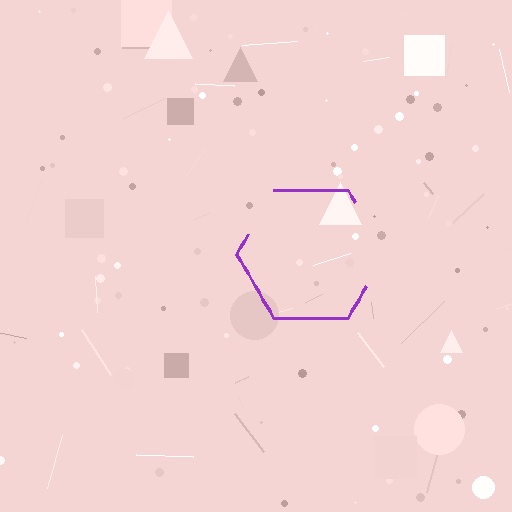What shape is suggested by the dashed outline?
The dashed outline suggests a hexagon.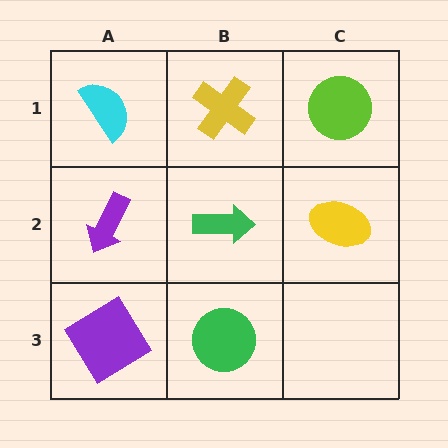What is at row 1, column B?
A yellow cross.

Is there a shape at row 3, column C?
No, that cell is empty.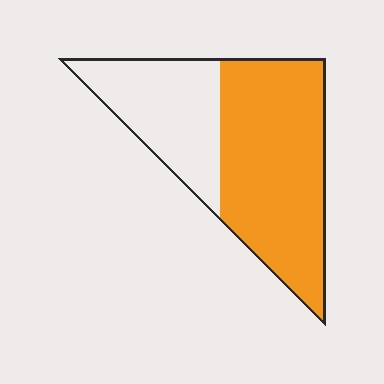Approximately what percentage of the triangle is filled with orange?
Approximately 65%.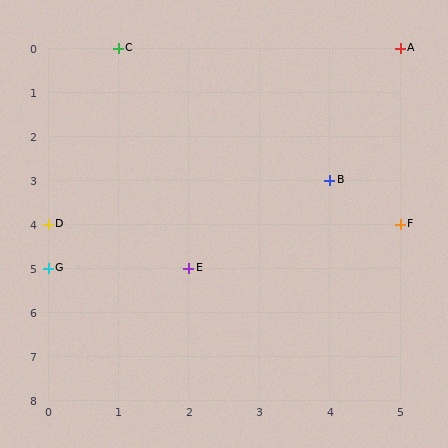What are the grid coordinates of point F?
Point F is at grid coordinates (5, 4).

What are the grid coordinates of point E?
Point E is at grid coordinates (2, 5).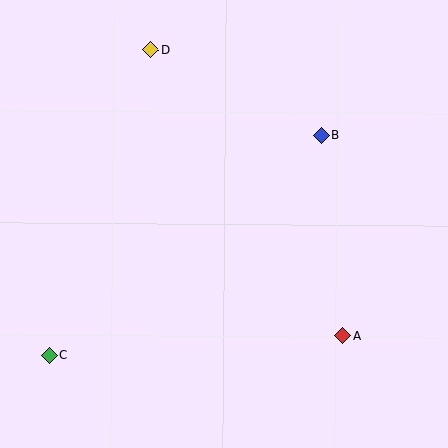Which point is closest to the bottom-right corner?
Point A is closest to the bottom-right corner.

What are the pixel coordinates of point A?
Point A is at (343, 336).